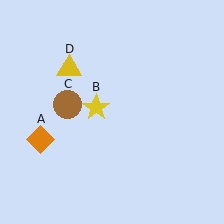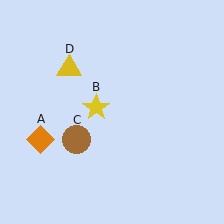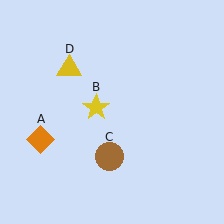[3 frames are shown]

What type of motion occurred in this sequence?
The brown circle (object C) rotated counterclockwise around the center of the scene.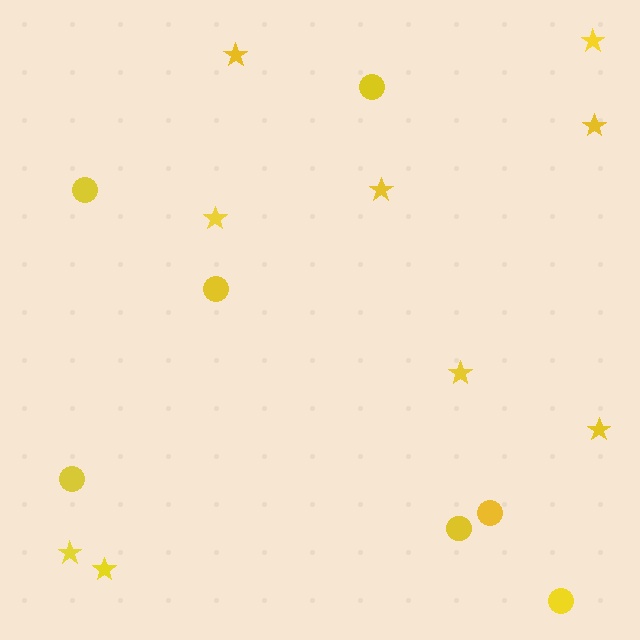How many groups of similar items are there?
There are 2 groups: one group of circles (7) and one group of stars (9).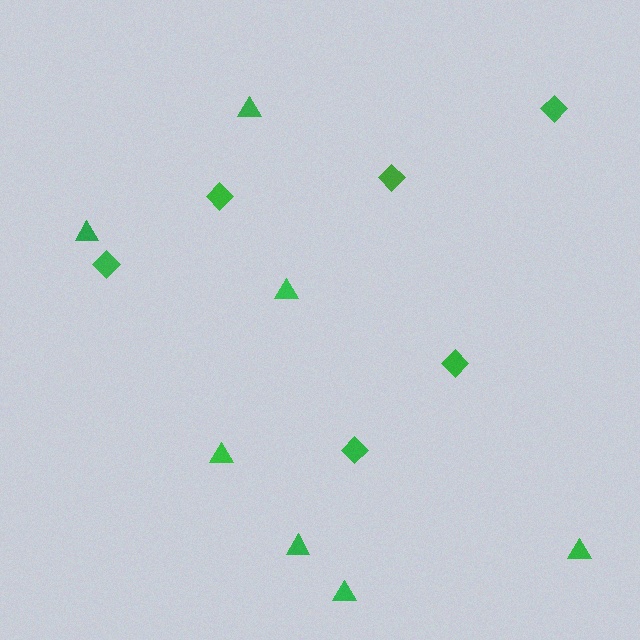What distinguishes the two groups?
There are 2 groups: one group of triangles (7) and one group of diamonds (6).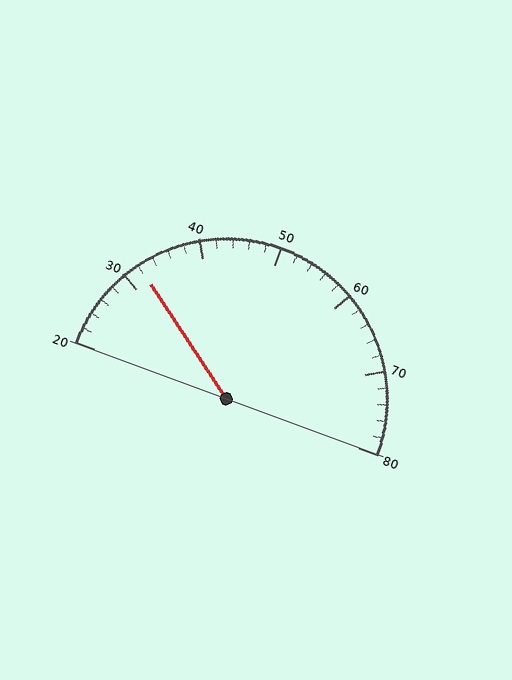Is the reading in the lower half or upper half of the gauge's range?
The reading is in the lower half of the range (20 to 80).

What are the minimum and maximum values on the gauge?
The gauge ranges from 20 to 80.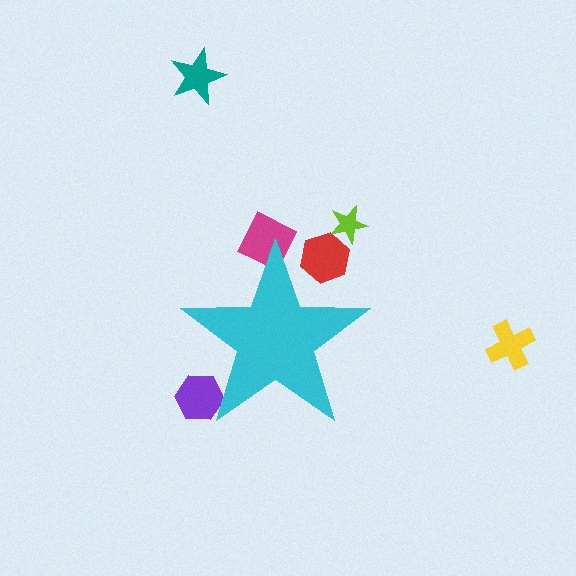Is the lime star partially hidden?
No, the lime star is fully visible.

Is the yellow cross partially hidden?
No, the yellow cross is fully visible.